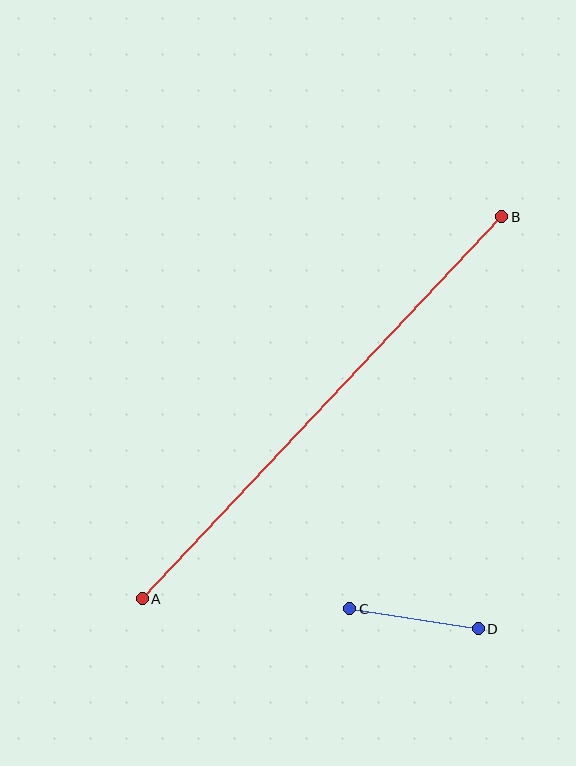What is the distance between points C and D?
The distance is approximately 130 pixels.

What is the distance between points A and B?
The distance is approximately 524 pixels.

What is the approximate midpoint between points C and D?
The midpoint is at approximately (414, 619) pixels.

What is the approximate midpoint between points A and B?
The midpoint is at approximately (322, 408) pixels.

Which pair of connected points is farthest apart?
Points A and B are farthest apart.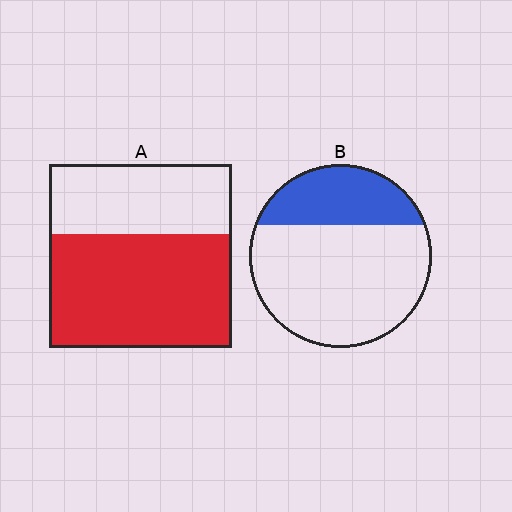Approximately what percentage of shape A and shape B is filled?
A is approximately 60% and B is approximately 30%.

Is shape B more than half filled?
No.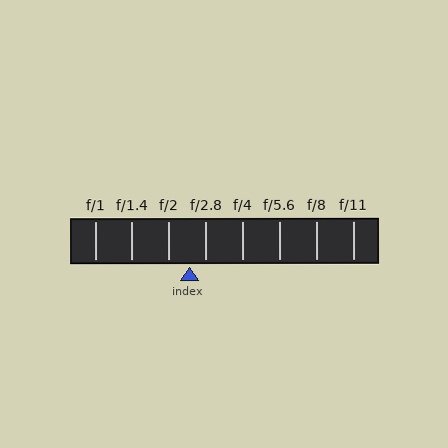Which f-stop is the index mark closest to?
The index mark is closest to f/2.8.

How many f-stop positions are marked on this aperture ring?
There are 8 f-stop positions marked.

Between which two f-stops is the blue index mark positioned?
The index mark is between f/2 and f/2.8.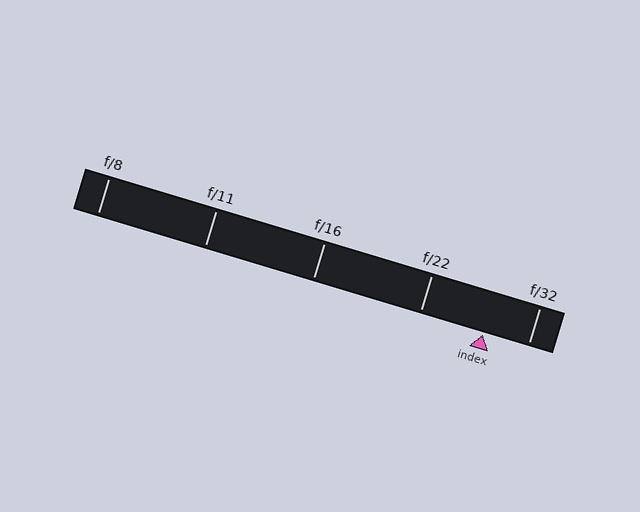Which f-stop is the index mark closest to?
The index mark is closest to f/32.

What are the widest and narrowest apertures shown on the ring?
The widest aperture shown is f/8 and the narrowest is f/32.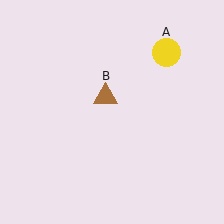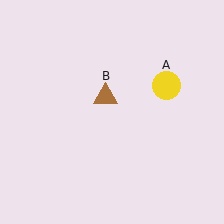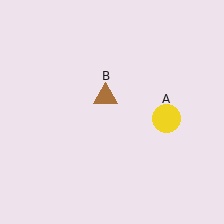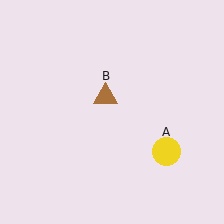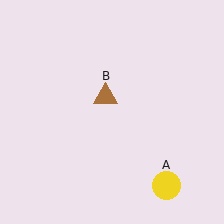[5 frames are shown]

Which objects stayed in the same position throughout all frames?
Brown triangle (object B) remained stationary.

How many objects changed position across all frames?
1 object changed position: yellow circle (object A).